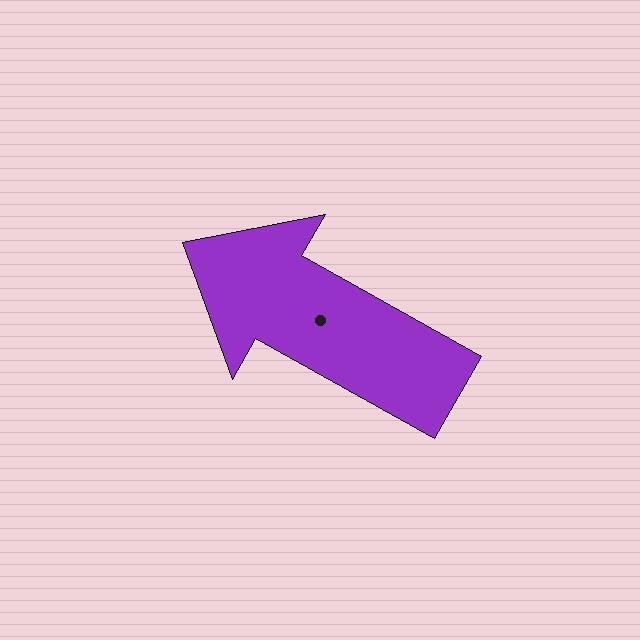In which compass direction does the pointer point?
Northwest.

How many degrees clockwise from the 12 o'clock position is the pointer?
Approximately 299 degrees.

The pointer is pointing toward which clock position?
Roughly 10 o'clock.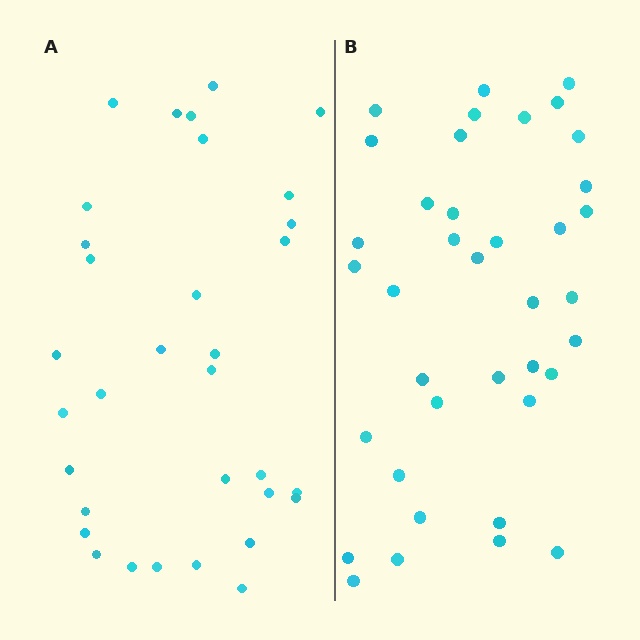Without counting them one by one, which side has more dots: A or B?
Region B (the right region) has more dots.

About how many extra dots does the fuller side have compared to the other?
Region B has about 5 more dots than region A.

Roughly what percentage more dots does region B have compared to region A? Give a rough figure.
About 15% more.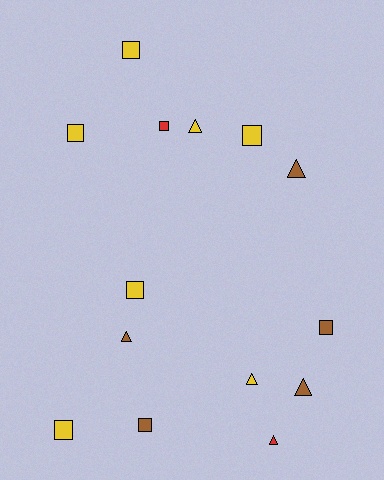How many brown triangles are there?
There are 3 brown triangles.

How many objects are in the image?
There are 14 objects.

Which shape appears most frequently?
Square, with 8 objects.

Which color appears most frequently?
Yellow, with 7 objects.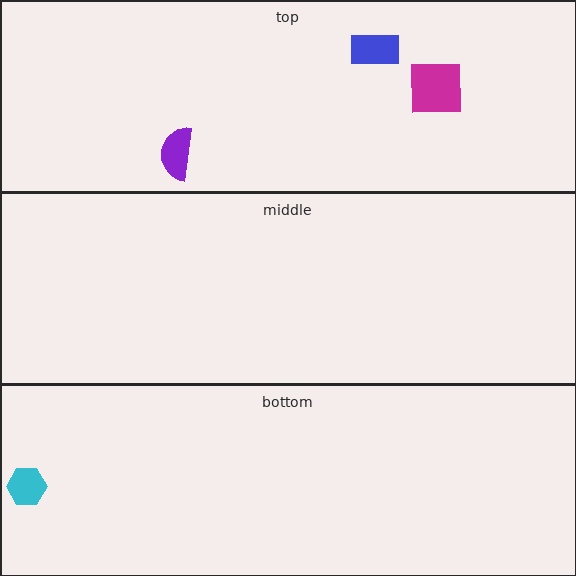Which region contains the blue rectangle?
The top region.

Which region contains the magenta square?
The top region.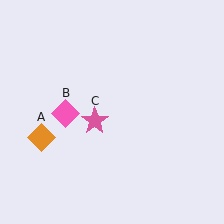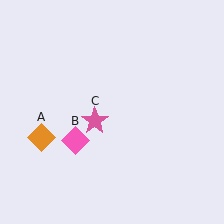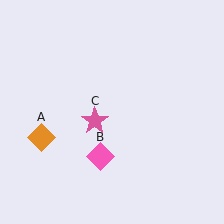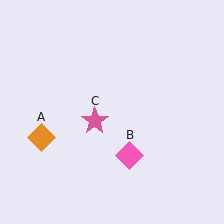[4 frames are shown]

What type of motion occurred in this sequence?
The pink diamond (object B) rotated counterclockwise around the center of the scene.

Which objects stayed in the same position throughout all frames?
Orange diamond (object A) and pink star (object C) remained stationary.